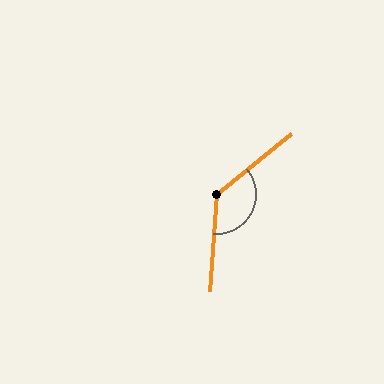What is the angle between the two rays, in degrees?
Approximately 134 degrees.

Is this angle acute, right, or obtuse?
It is obtuse.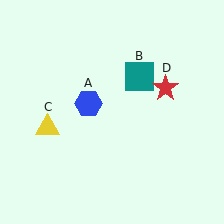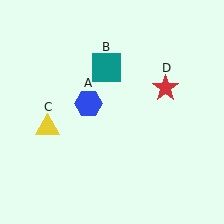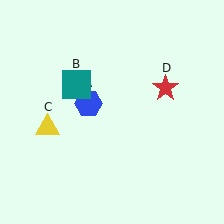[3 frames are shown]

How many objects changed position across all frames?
1 object changed position: teal square (object B).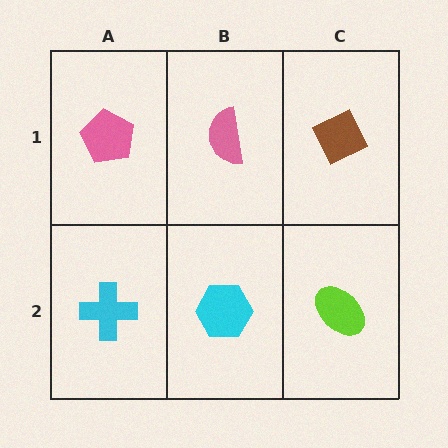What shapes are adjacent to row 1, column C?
A lime ellipse (row 2, column C), a pink semicircle (row 1, column B).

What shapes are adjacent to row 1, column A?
A cyan cross (row 2, column A), a pink semicircle (row 1, column B).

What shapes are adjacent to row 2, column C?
A brown diamond (row 1, column C), a cyan hexagon (row 2, column B).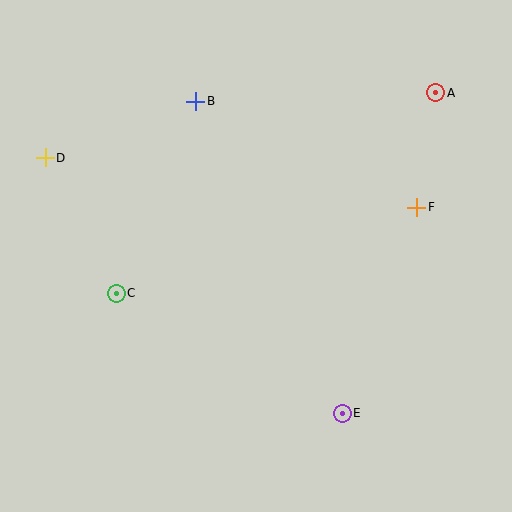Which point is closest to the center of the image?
Point C at (116, 294) is closest to the center.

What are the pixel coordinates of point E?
Point E is at (342, 413).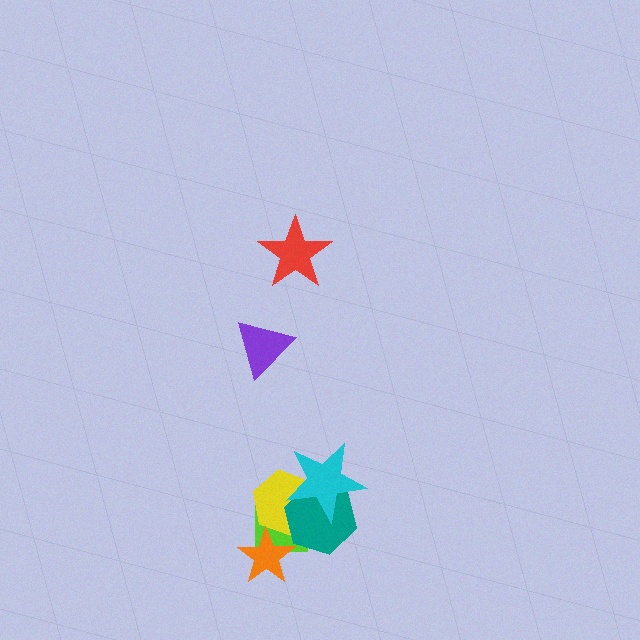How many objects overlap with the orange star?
2 objects overlap with the orange star.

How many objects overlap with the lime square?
4 objects overlap with the lime square.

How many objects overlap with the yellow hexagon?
4 objects overlap with the yellow hexagon.